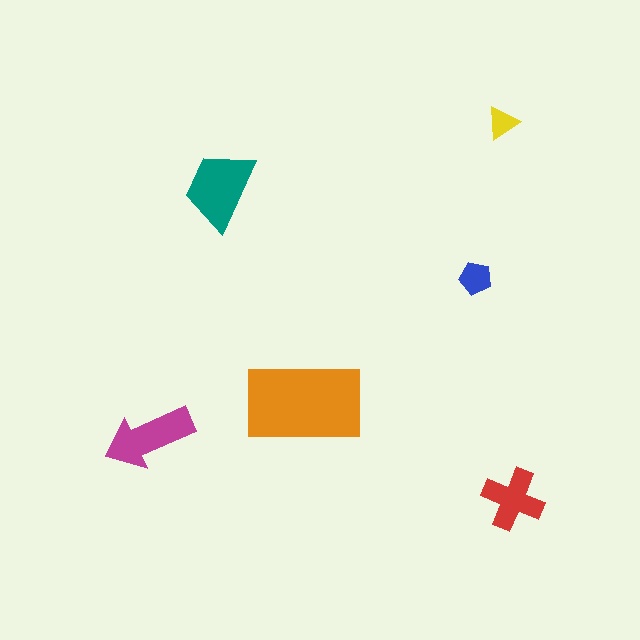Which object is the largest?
The orange rectangle.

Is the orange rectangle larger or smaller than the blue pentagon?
Larger.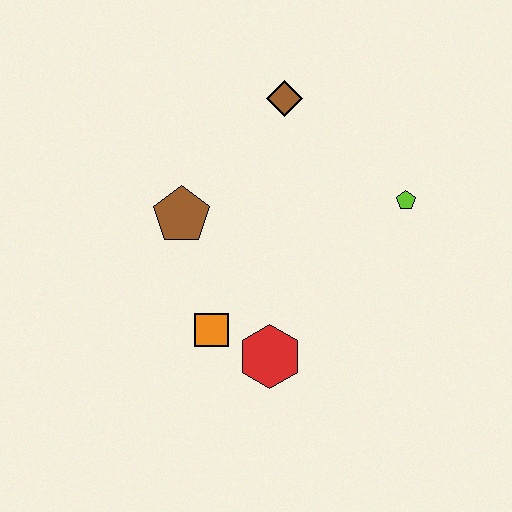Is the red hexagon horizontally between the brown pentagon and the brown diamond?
Yes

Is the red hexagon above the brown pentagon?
No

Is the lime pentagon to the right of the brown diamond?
Yes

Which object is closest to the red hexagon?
The orange square is closest to the red hexagon.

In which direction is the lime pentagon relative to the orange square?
The lime pentagon is to the right of the orange square.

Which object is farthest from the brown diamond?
The red hexagon is farthest from the brown diamond.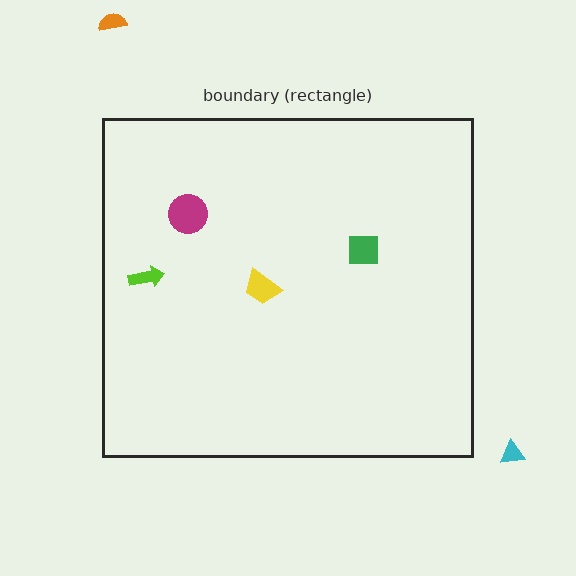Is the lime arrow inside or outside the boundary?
Inside.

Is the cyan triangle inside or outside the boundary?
Outside.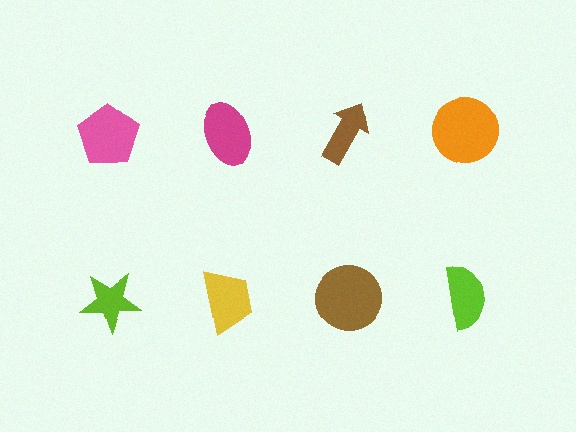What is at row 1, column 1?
A pink pentagon.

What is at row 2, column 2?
A yellow trapezoid.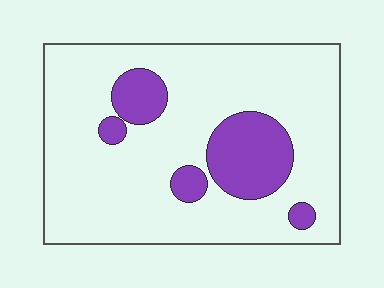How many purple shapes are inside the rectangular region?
5.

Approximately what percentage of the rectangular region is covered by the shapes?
Approximately 20%.